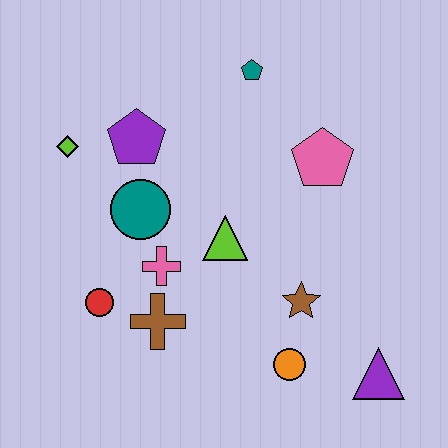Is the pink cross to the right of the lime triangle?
No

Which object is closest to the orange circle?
The brown star is closest to the orange circle.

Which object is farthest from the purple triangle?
The lime diamond is farthest from the purple triangle.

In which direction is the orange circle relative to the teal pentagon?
The orange circle is below the teal pentagon.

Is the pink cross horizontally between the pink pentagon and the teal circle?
Yes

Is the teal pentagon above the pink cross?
Yes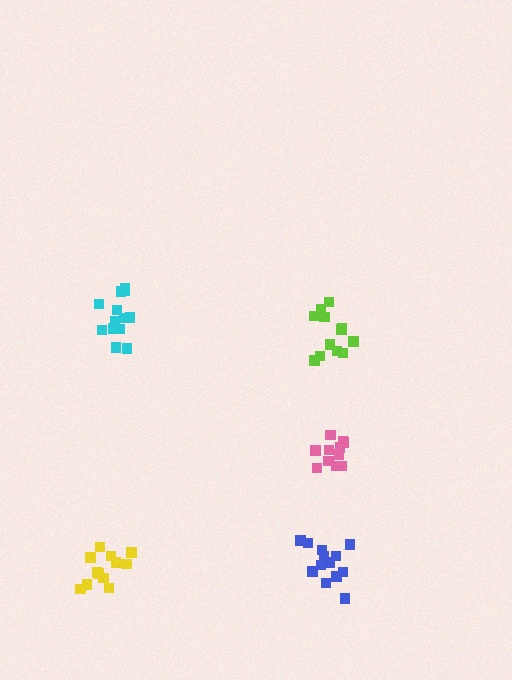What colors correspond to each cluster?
The clusters are colored: pink, cyan, blue, lime, yellow.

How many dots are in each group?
Group 1: 11 dots, Group 2: 13 dots, Group 3: 13 dots, Group 4: 12 dots, Group 5: 12 dots (61 total).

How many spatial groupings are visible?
There are 5 spatial groupings.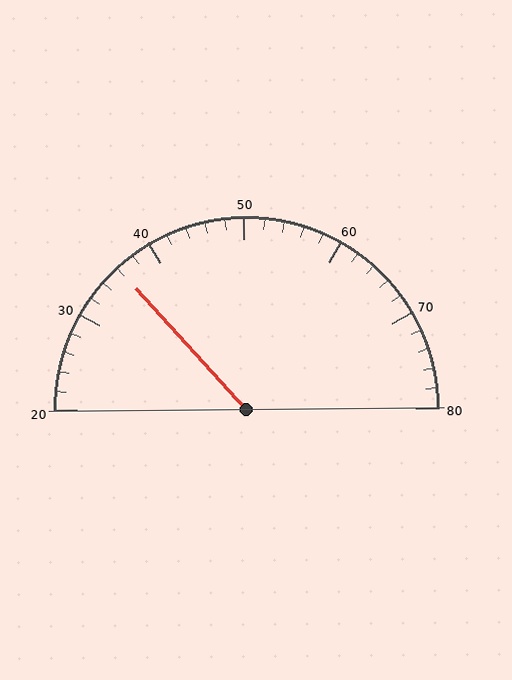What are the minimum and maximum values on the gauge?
The gauge ranges from 20 to 80.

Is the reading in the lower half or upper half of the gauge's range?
The reading is in the lower half of the range (20 to 80).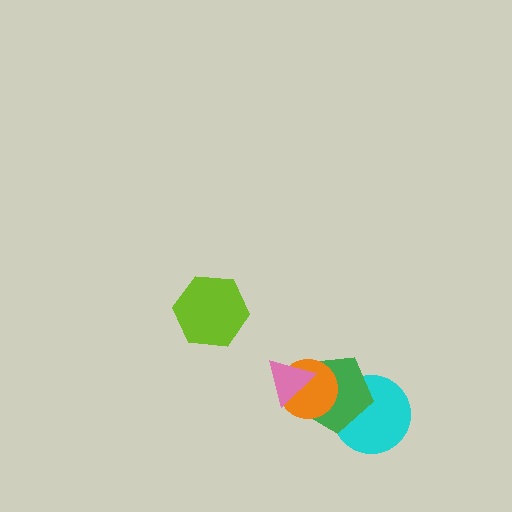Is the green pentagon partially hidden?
Yes, it is partially covered by another shape.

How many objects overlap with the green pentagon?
3 objects overlap with the green pentagon.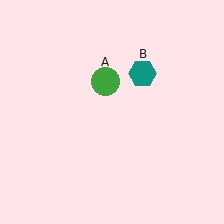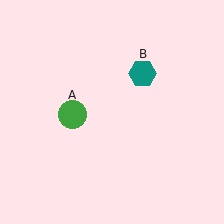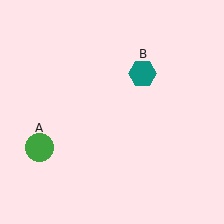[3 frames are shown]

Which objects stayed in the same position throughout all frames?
Teal hexagon (object B) remained stationary.